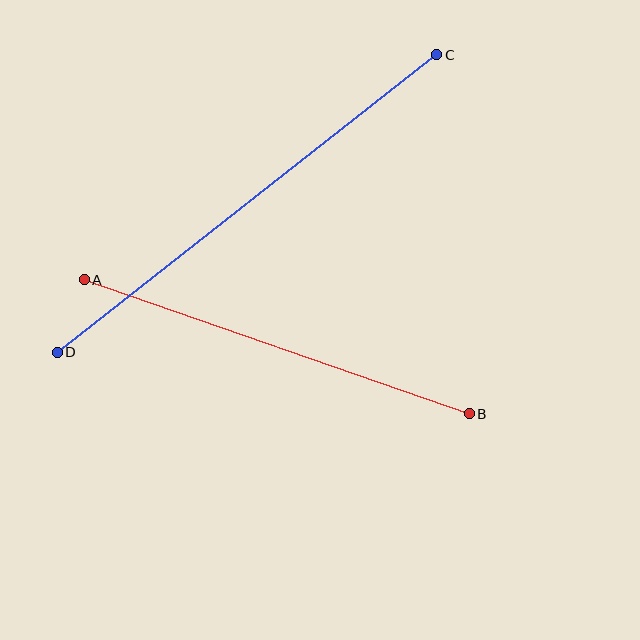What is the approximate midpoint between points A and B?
The midpoint is at approximately (277, 347) pixels.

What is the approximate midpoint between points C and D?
The midpoint is at approximately (247, 204) pixels.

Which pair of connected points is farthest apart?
Points C and D are farthest apart.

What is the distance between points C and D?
The distance is approximately 482 pixels.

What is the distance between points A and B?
The distance is approximately 408 pixels.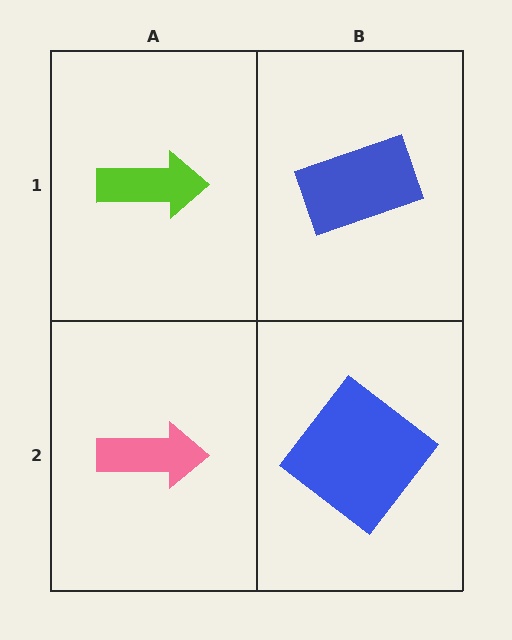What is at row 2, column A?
A pink arrow.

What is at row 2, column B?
A blue diamond.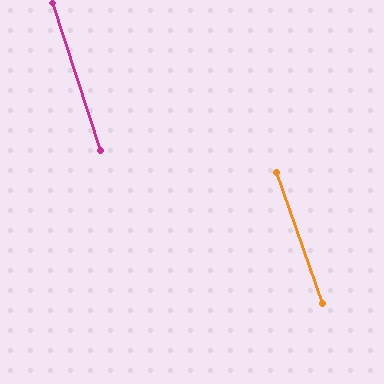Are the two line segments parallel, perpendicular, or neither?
Parallel — their directions differ by only 1.6°.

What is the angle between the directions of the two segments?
Approximately 2 degrees.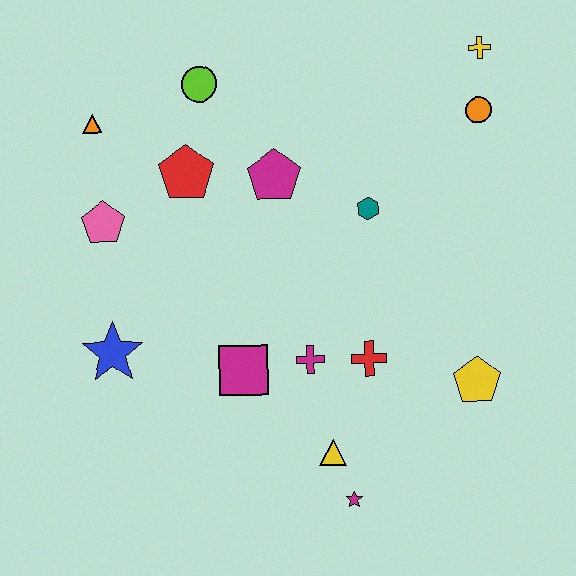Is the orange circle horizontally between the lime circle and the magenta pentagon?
No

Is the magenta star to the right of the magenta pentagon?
Yes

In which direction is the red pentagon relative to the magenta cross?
The red pentagon is above the magenta cross.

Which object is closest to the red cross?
The magenta cross is closest to the red cross.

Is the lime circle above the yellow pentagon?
Yes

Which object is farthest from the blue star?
The yellow cross is farthest from the blue star.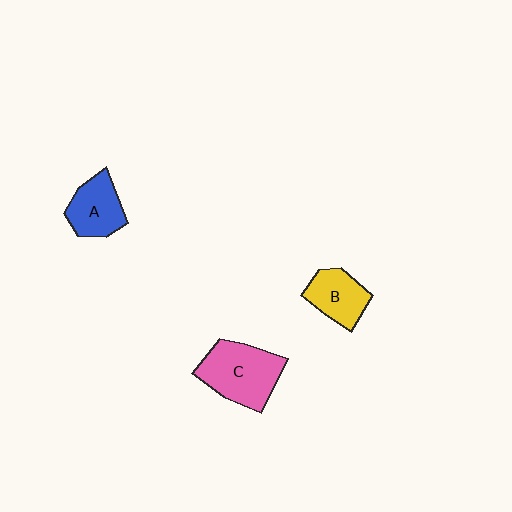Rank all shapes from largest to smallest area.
From largest to smallest: C (pink), A (blue), B (yellow).